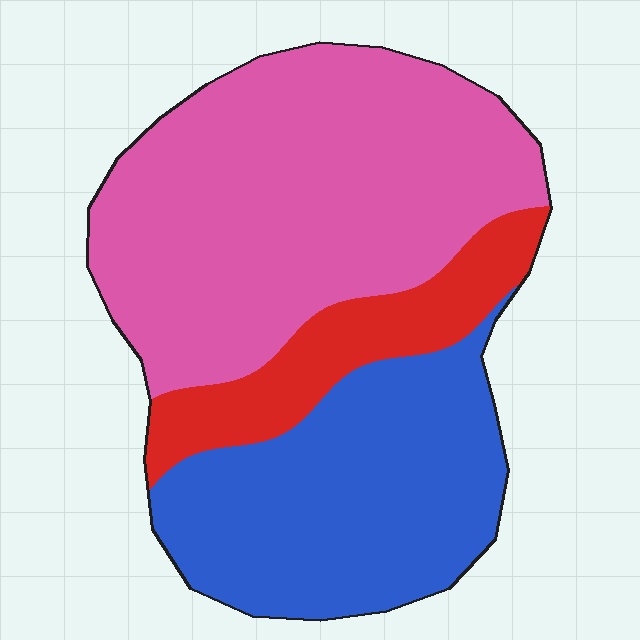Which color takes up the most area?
Pink, at roughly 50%.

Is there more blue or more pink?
Pink.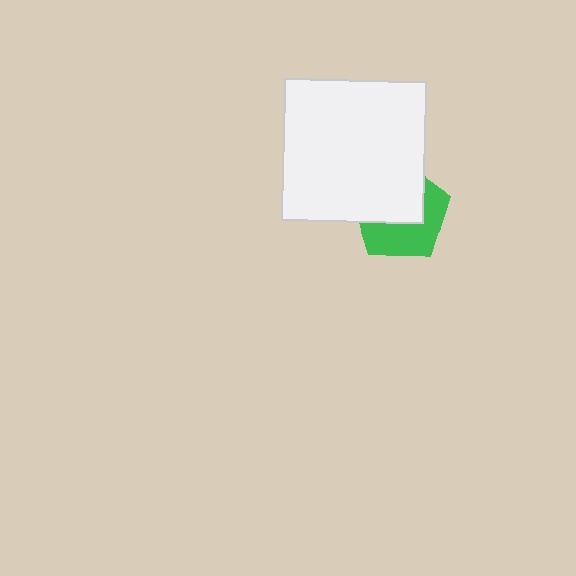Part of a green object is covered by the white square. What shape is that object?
It is a pentagon.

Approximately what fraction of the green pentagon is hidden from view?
Roughly 52% of the green pentagon is hidden behind the white square.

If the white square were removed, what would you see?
You would see the complete green pentagon.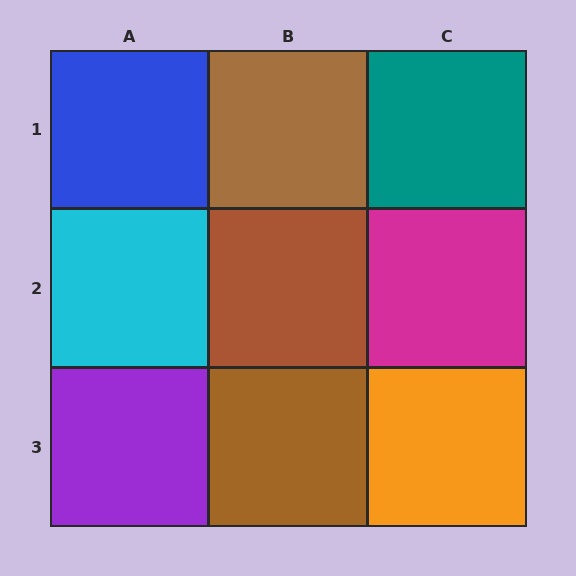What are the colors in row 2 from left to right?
Cyan, brown, magenta.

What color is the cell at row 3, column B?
Brown.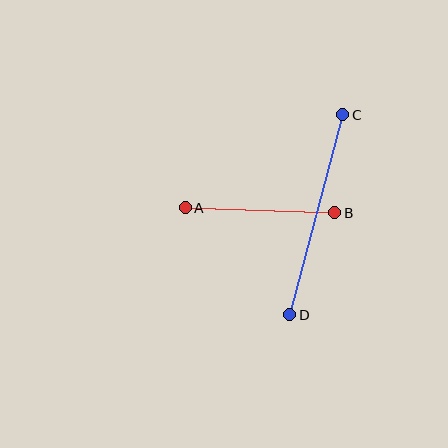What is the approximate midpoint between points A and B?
The midpoint is at approximately (260, 210) pixels.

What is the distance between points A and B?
The distance is approximately 150 pixels.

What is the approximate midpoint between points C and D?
The midpoint is at approximately (316, 215) pixels.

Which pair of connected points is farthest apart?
Points C and D are farthest apart.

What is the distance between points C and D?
The distance is approximately 207 pixels.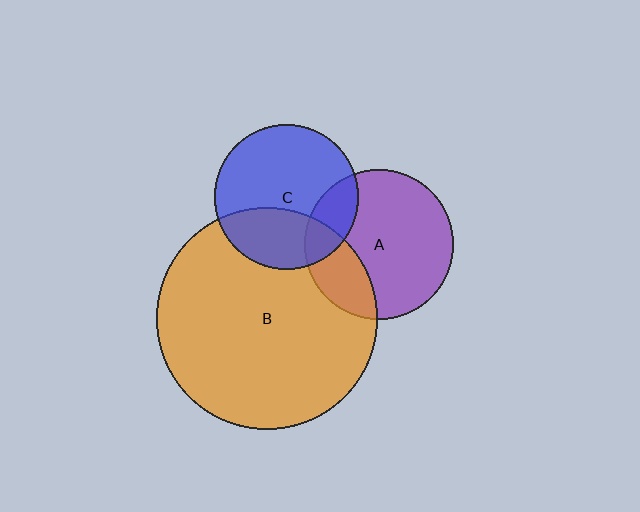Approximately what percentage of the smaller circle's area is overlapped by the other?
Approximately 20%.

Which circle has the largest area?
Circle B (orange).